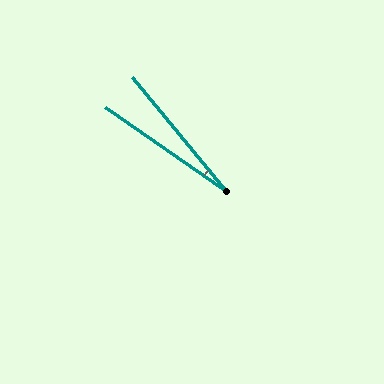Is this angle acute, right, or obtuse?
It is acute.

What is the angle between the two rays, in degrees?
Approximately 16 degrees.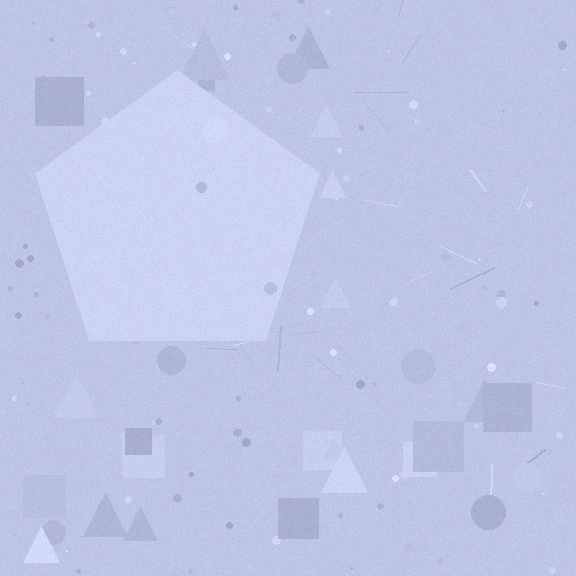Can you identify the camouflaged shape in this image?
The camouflaged shape is a pentagon.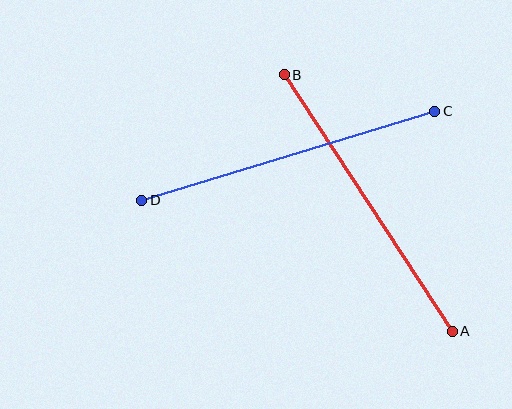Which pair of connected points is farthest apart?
Points A and B are farthest apart.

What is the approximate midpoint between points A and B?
The midpoint is at approximately (368, 203) pixels.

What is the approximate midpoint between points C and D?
The midpoint is at approximately (288, 156) pixels.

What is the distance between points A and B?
The distance is approximately 307 pixels.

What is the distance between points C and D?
The distance is approximately 306 pixels.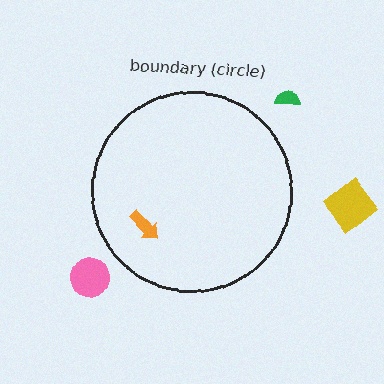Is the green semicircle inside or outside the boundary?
Outside.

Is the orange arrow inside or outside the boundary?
Inside.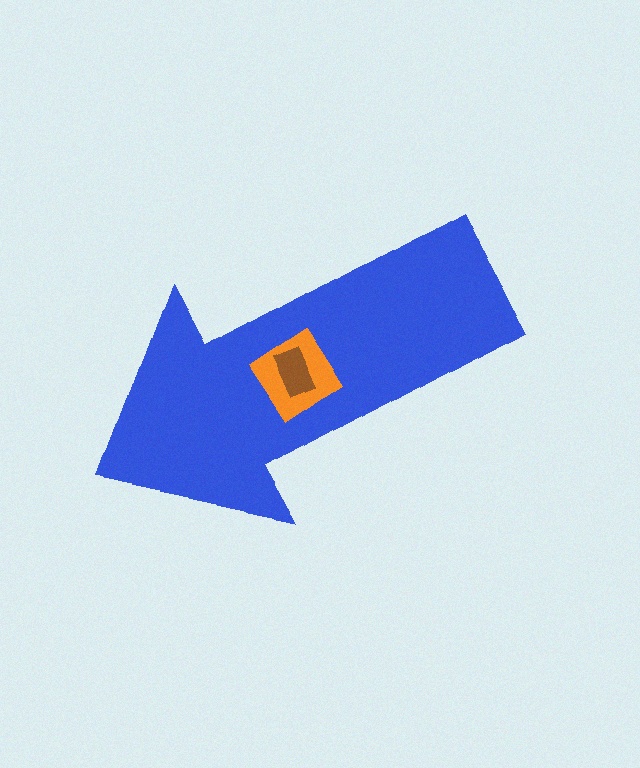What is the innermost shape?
The brown rectangle.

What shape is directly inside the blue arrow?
The orange diamond.